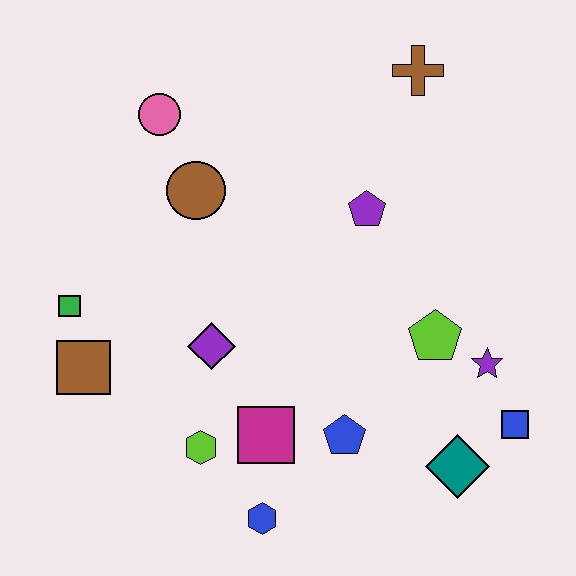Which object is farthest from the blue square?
The pink circle is farthest from the blue square.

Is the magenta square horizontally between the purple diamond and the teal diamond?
Yes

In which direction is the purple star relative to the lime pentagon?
The purple star is to the right of the lime pentagon.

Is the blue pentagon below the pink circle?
Yes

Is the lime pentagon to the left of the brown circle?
No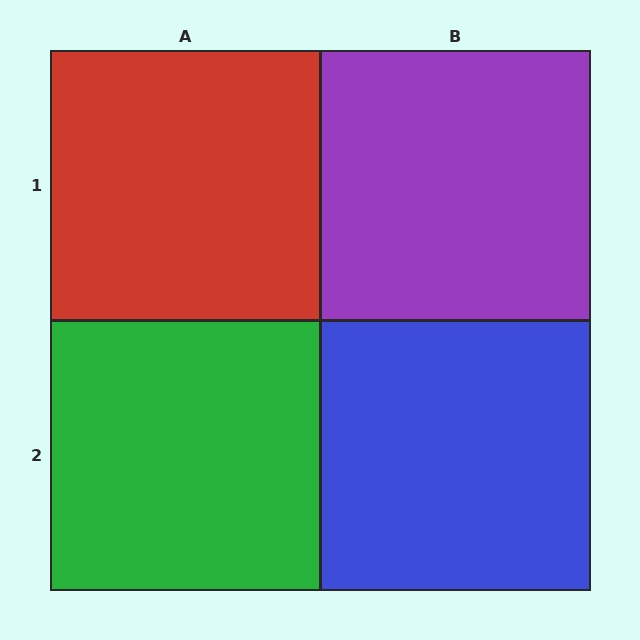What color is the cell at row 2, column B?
Blue.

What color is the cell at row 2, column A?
Green.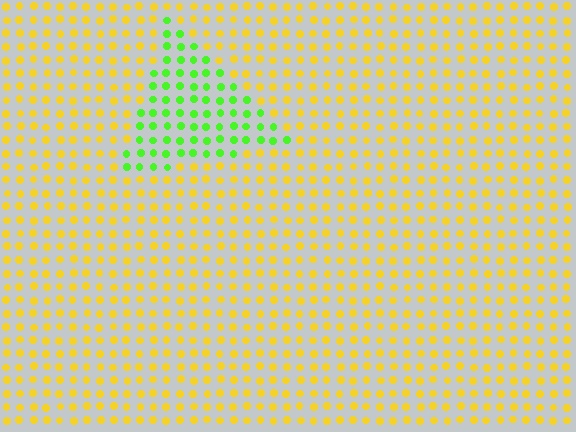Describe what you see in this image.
The image is filled with small yellow elements in a uniform arrangement. A triangle-shaped region is visible where the elements are tinted to a slightly different hue, forming a subtle color boundary.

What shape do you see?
I see a triangle.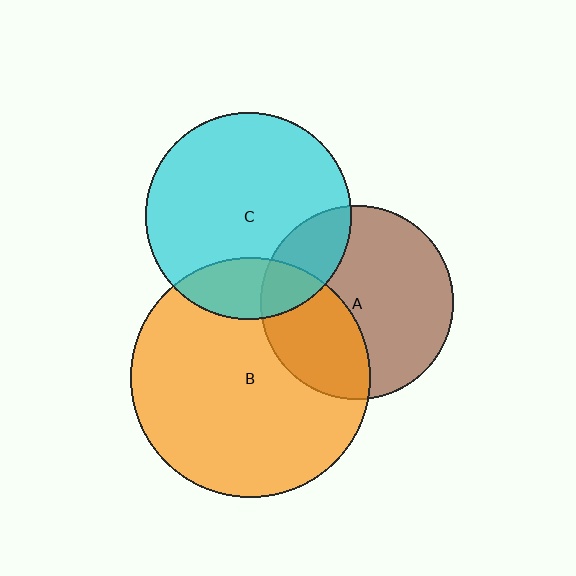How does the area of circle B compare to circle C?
Approximately 1.3 times.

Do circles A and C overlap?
Yes.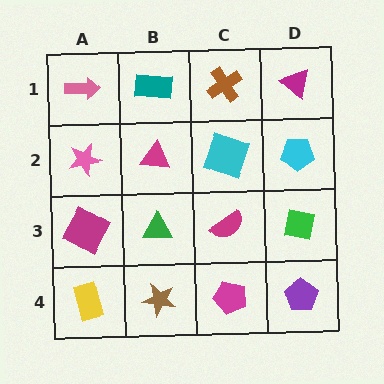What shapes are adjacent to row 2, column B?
A teal rectangle (row 1, column B), a green triangle (row 3, column B), a pink star (row 2, column A), a cyan square (row 2, column C).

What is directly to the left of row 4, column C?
A brown star.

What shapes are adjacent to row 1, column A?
A pink star (row 2, column A), a teal rectangle (row 1, column B).